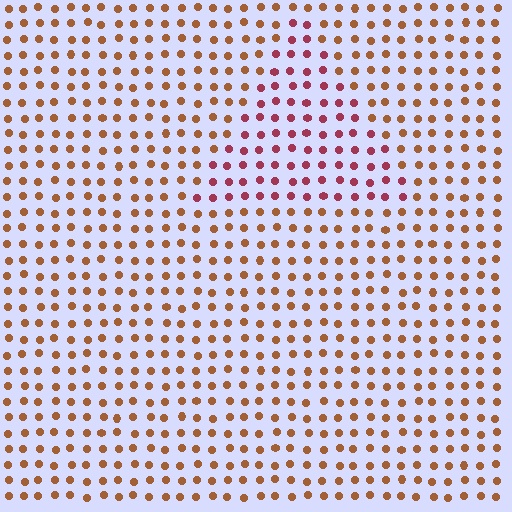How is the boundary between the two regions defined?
The boundary is defined purely by a slight shift in hue (about 40 degrees). Spacing, size, and orientation are identical on both sides.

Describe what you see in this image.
The image is filled with small brown elements in a uniform arrangement. A triangle-shaped region is visible where the elements are tinted to a slightly different hue, forming a subtle color boundary.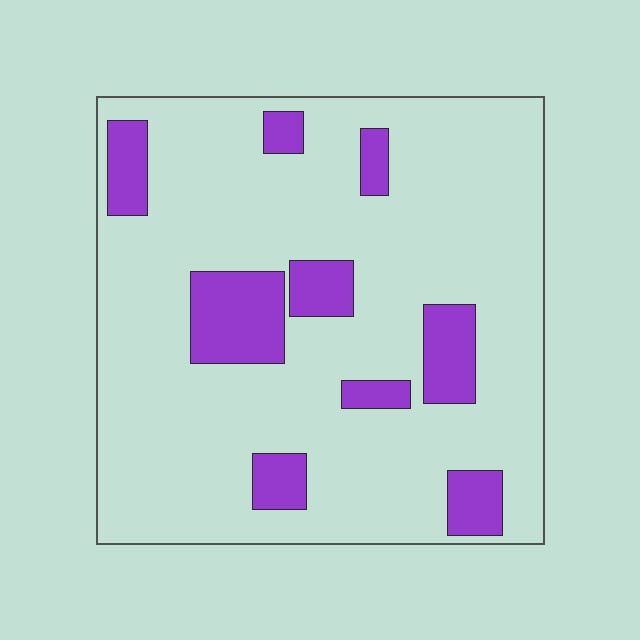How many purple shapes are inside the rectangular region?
9.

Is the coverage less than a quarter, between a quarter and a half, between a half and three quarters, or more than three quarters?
Less than a quarter.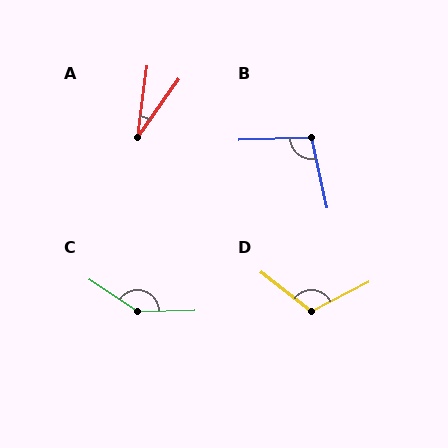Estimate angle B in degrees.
Approximately 101 degrees.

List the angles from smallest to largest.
A (28°), B (101°), D (115°), C (145°).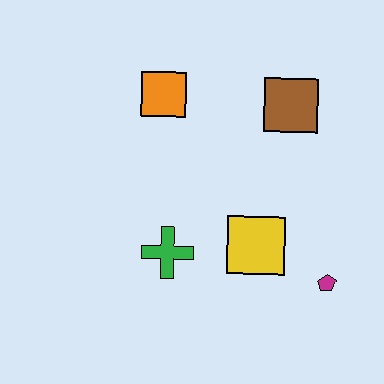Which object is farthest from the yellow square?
The orange square is farthest from the yellow square.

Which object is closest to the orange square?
The brown square is closest to the orange square.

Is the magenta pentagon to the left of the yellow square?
No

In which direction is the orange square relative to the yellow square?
The orange square is above the yellow square.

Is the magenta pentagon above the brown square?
No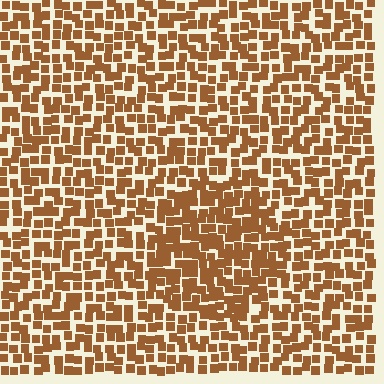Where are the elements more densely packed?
The elements are more densely packed inside the circle boundary.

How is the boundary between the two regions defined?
The boundary is defined by a change in element density (approximately 1.4x ratio). All elements are the same color, size, and shape.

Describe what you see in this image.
The image contains small brown elements arranged at two different densities. A circle-shaped region is visible where the elements are more densely packed than the surrounding area.